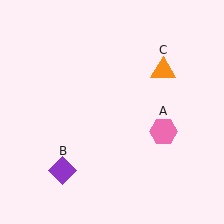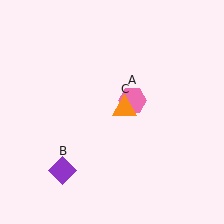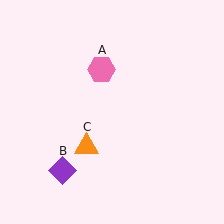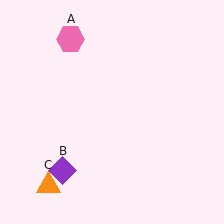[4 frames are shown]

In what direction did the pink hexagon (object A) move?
The pink hexagon (object A) moved up and to the left.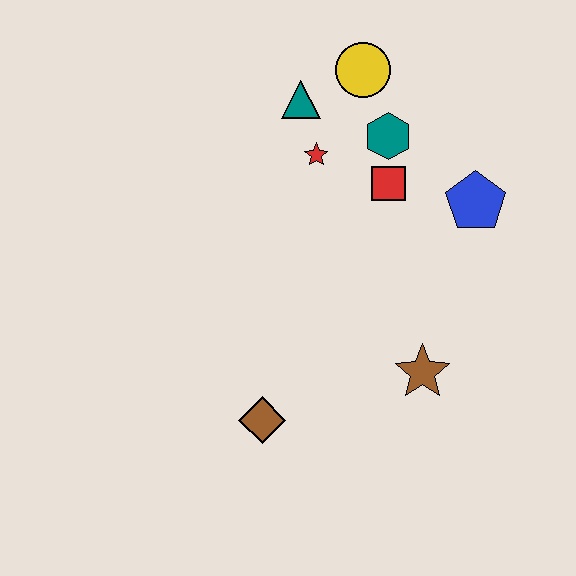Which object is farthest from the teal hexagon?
The brown diamond is farthest from the teal hexagon.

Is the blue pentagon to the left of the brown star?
No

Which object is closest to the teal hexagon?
The red square is closest to the teal hexagon.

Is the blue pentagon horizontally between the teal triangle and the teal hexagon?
No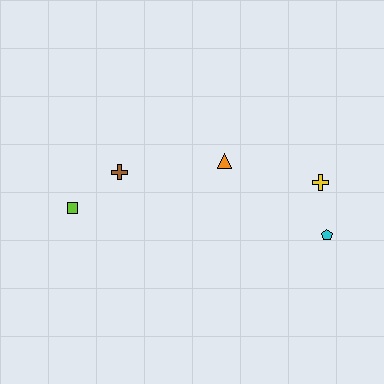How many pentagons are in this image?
There is 1 pentagon.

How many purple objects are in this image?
There are no purple objects.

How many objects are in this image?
There are 5 objects.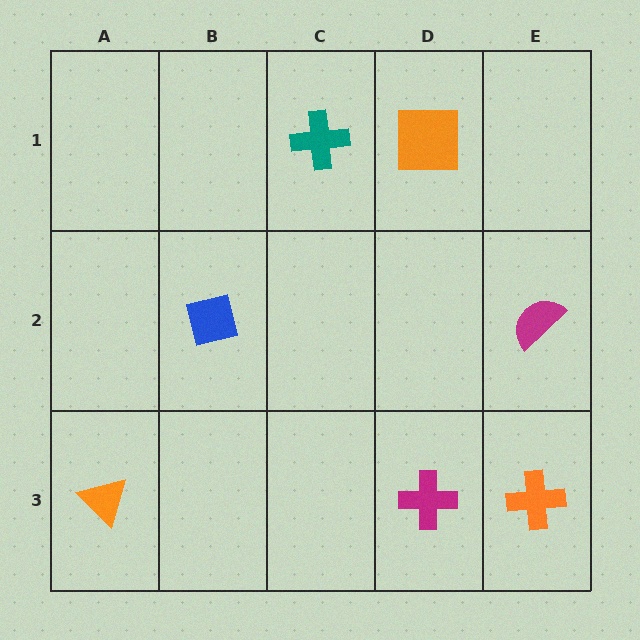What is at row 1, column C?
A teal cross.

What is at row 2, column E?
A magenta semicircle.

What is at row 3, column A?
An orange triangle.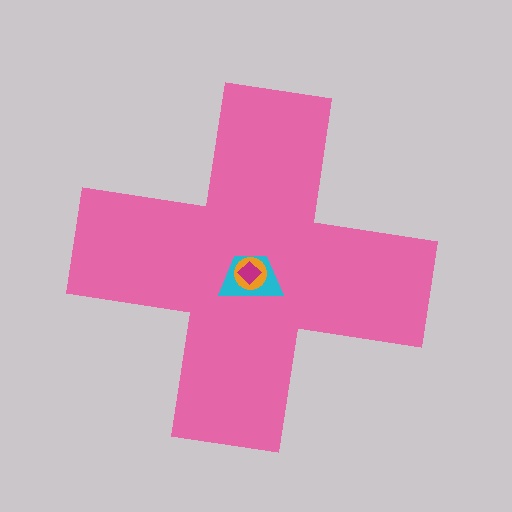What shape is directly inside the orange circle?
The magenta diamond.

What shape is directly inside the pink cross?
The cyan trapezoid.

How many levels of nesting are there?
4.